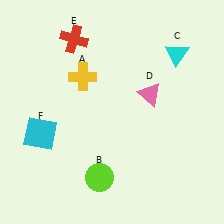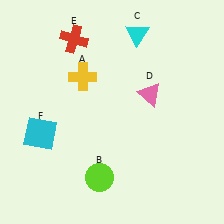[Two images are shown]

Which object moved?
The cyan triangle (C) moved left.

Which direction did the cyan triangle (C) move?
The cyan triangle (C) moved left.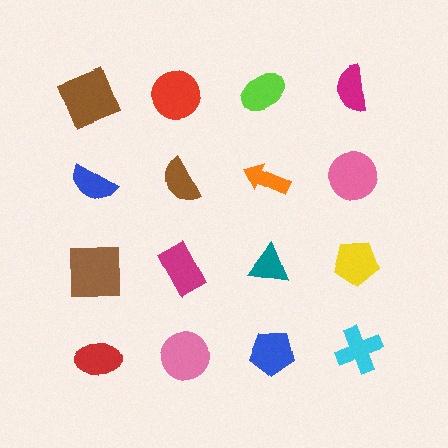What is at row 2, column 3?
An orange arrow.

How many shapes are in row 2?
4 shapes.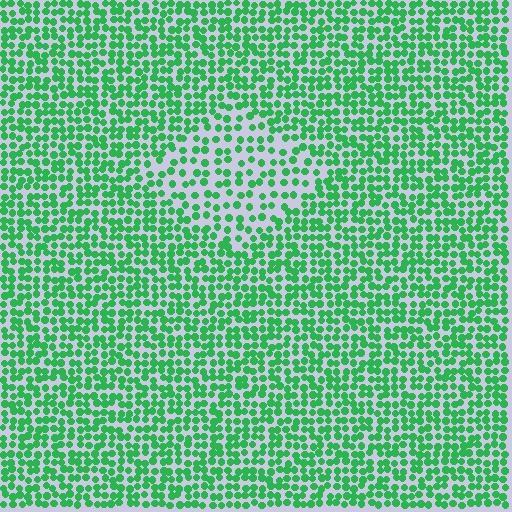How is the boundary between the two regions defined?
The boundary is defined by a change in element density (approximately 1.8x ratio). All elements are the same color, size, and shape.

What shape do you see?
I see a diamond.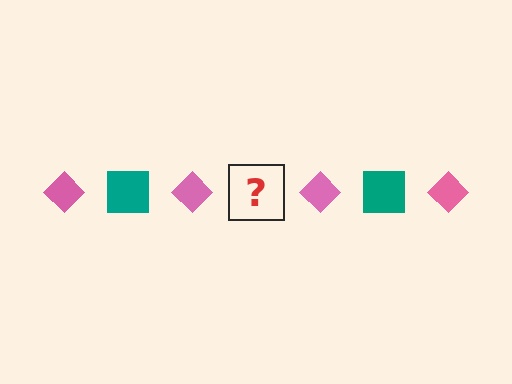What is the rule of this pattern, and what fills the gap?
The rule is that the pattern alternates between pink diamond and teal square. The gap should be filled with a teal square.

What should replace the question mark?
The question mark should be replaced with a teal square.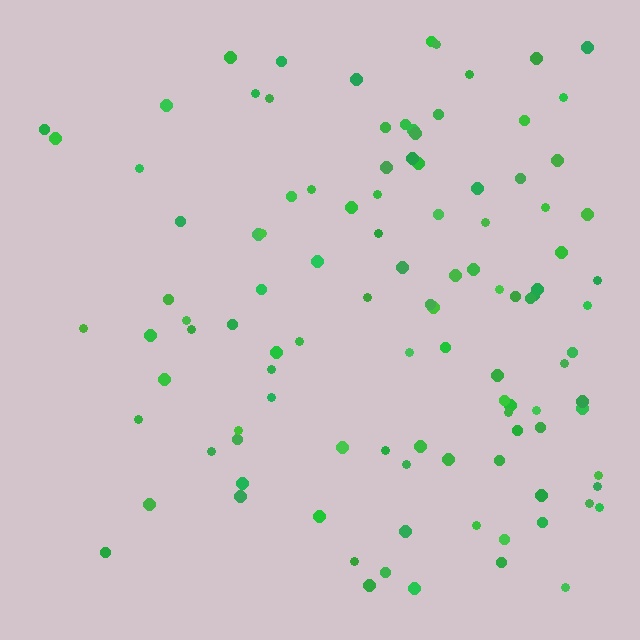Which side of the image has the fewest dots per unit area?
The left.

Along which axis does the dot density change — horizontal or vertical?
Horizontal.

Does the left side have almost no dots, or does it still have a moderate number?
Still a moderate number, just noticeably fewer than the right.